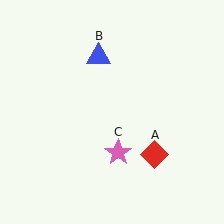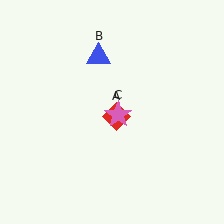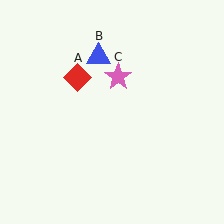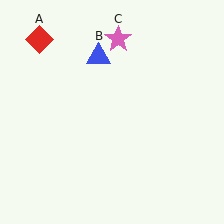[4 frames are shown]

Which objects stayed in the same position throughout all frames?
Blue triangle (object B) remained stationary.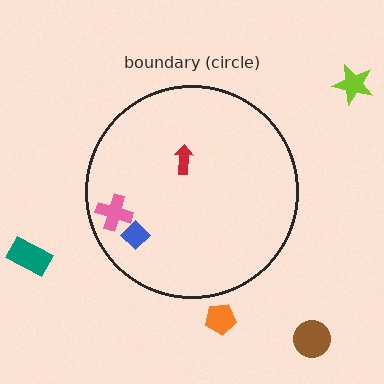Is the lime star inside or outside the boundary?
Outside.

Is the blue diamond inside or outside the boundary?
Inside.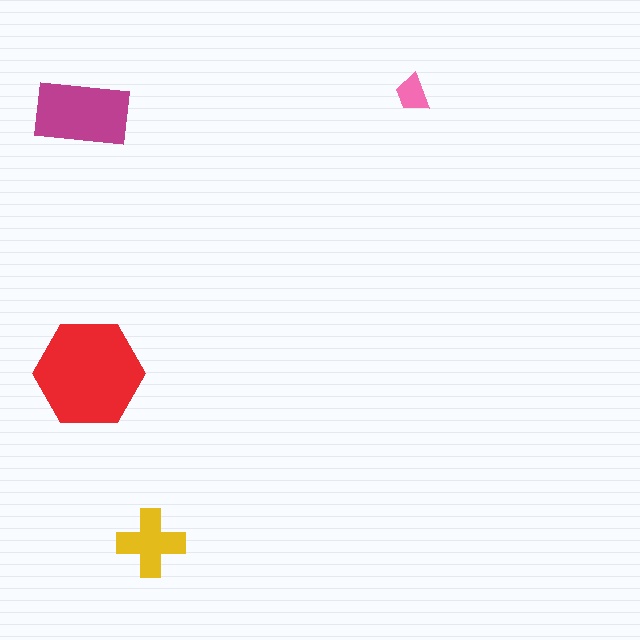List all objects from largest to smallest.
The red hexagon, the magenta rectangle, the yellow cross, the pink trapezoid.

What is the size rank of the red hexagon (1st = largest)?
1st.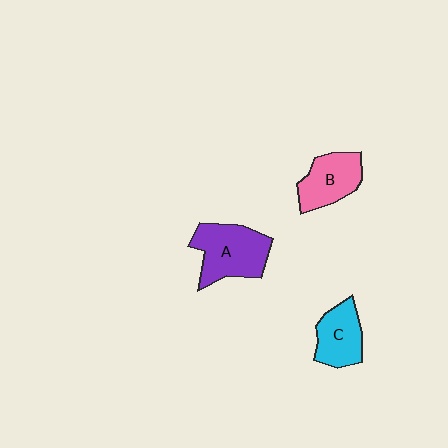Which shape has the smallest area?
Shape C (cyan).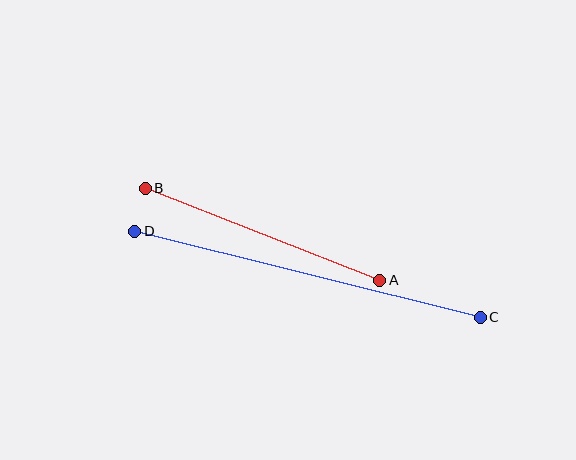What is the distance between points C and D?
The distance is approximately 356 pixels.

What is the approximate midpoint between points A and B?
The midpoint is at approximately (263, 234) pixels.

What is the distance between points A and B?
The distance is approximately 251 pixels.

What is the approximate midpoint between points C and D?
The midpoint is at approximately (307, 274) pixels.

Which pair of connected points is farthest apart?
Points C and D are farthest apart.